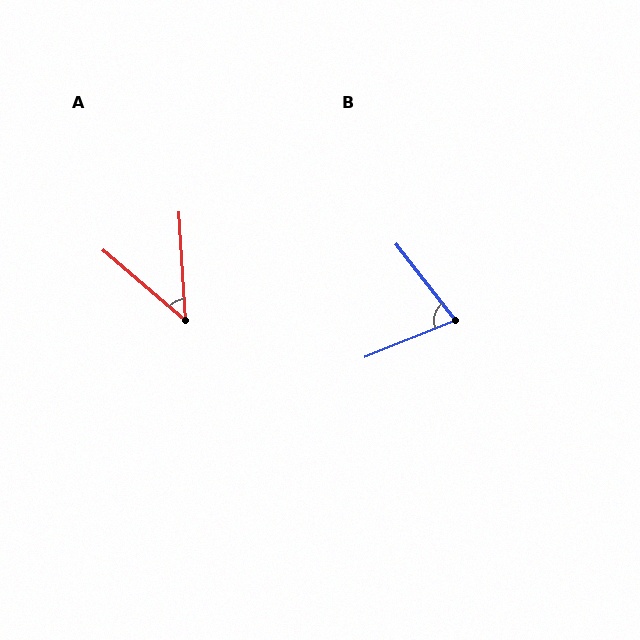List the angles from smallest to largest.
A (46°), B (74°).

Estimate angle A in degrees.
Approximately 46 degrees.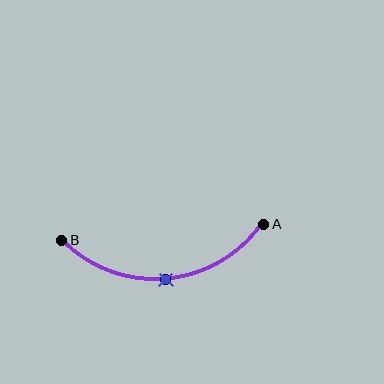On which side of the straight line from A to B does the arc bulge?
The arc bulges below the straight line connecting A and B.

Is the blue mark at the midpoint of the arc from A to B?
Yes. The blue mark lies on the arc at equal arc-length from both A and B — it is the arc midpoint.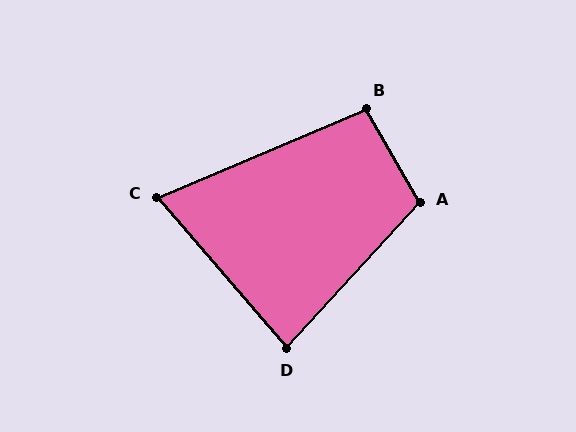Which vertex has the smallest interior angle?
C, at approximately 72 degrees.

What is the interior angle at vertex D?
Approximately 83 degrees (acute).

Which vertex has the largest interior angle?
A, at approximately 108 degrees.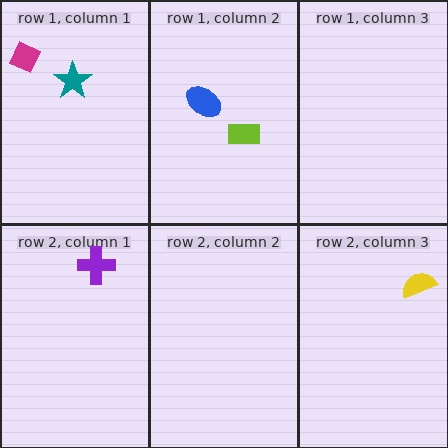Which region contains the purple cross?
The row 2, column 1 region.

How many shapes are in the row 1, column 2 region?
2.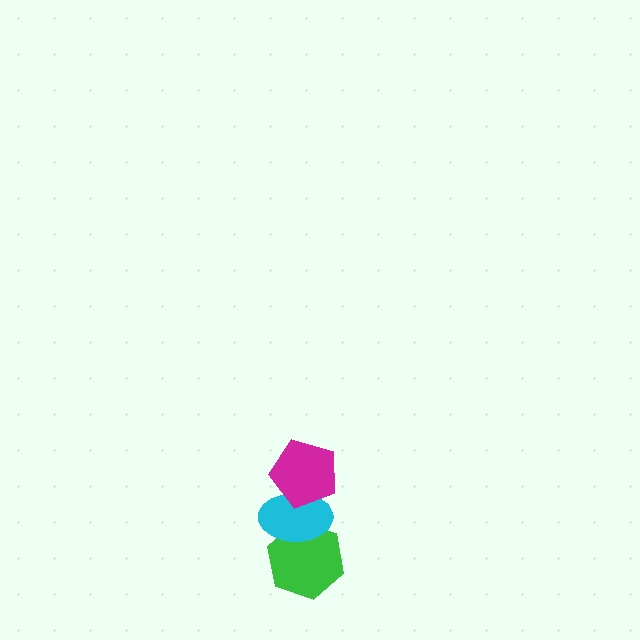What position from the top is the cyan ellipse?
The cyan ellipse is 2nd from the top.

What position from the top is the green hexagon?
The green hexagon is 3rd from the top.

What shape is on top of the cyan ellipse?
The magenta pentagon is on top of the cyan ellipse.